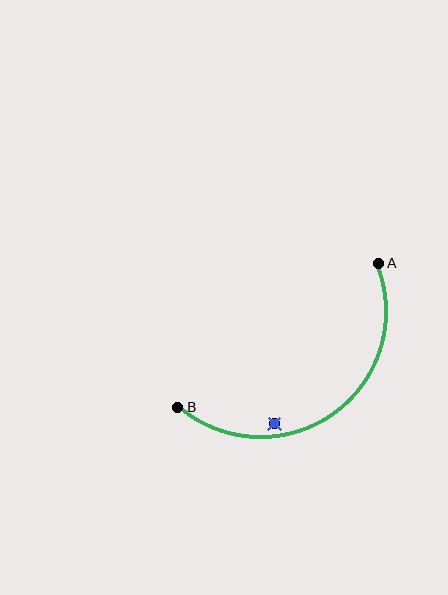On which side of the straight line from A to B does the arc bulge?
The arc bulges below and to the right of the straight line connecting A and B.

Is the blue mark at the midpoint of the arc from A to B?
No — the blue mark does not lie on the arc at all. It sits slightly inside the curve.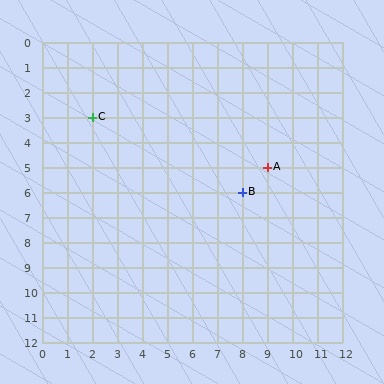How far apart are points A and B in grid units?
Points A and B are 1 column and 1 row apart (about 1.4 grid units diagonally).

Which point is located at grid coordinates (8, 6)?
Point B is at (8, 6).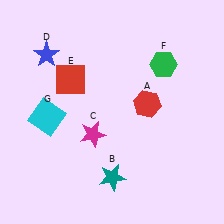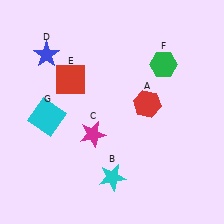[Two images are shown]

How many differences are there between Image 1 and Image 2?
There is 1 difference between the two images.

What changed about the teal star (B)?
In Image 1, B is teal. In Image 2, it changed to cyan.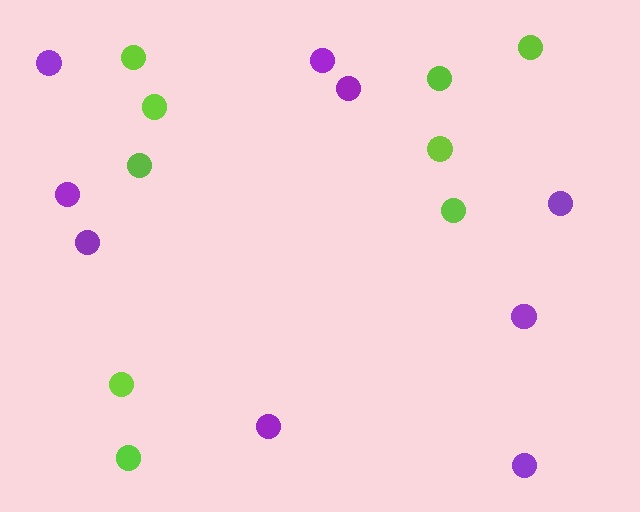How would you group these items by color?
There are 2 groups: one group of purple circles (9) and one group of lime circles (9).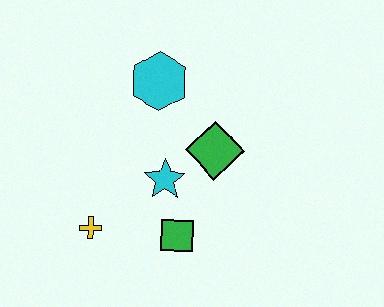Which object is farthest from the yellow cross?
The cyan hexagon is farthest from the yellow cross.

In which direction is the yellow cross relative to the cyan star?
The yellow cross is to the left of the cyan star.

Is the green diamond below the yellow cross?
No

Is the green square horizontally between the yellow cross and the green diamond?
Yes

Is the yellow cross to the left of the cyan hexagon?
Yes